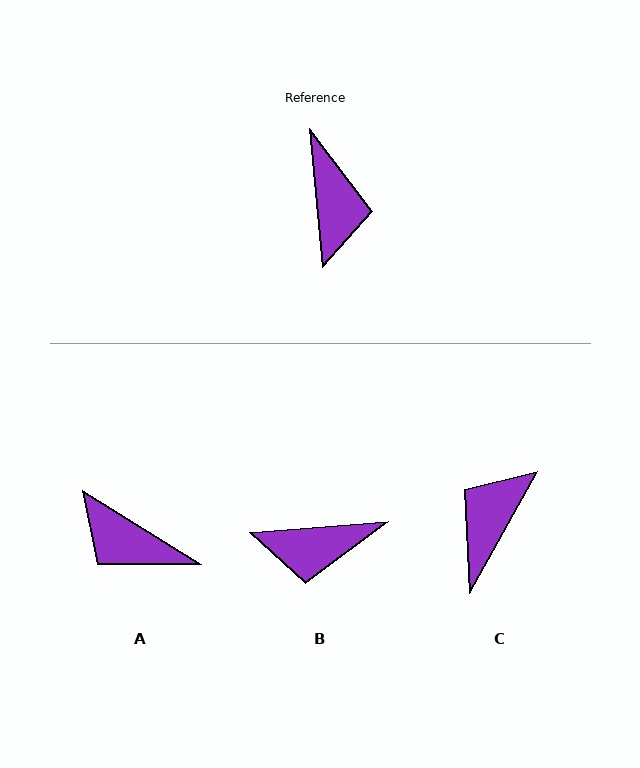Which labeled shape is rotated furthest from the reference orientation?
C, about 146 degrees away.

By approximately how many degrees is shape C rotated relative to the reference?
Approximately 146 degrees counter-clockwise.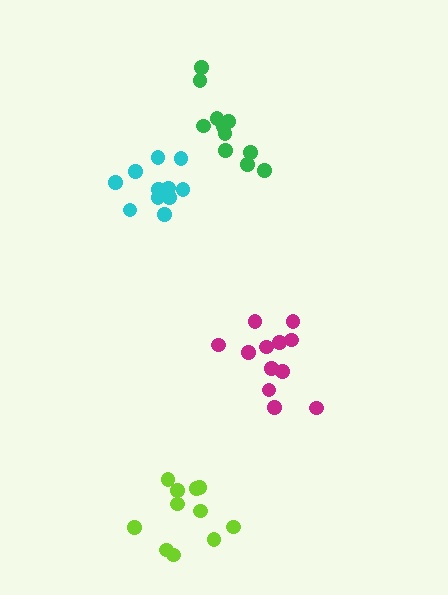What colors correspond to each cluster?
The clusters are colored: lime, green, cyan, magenta.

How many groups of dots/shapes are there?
There are 4 groups.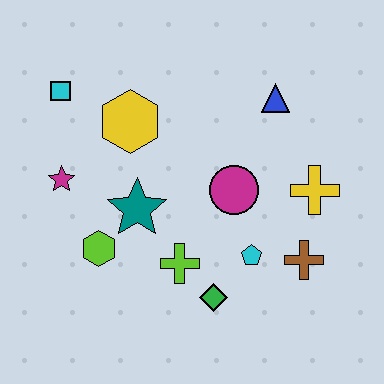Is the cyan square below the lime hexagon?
No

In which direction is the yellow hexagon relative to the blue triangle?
The yellow hexagon is to the left of the blue triangle.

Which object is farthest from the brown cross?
The cyan square is farthest from the brown cross.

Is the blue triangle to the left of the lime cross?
No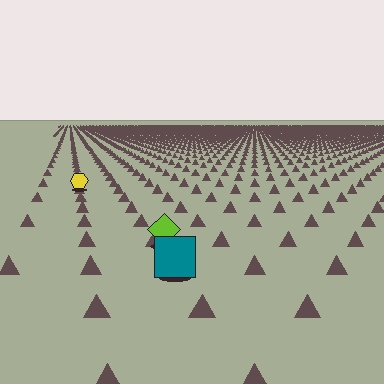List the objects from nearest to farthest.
From nearest to farthest: the teal square, the lime diamond, the yellow hexagon.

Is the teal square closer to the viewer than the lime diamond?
Yes. The teal square is closer — you can tell from the texture gradient: the ground texture is coarser near it.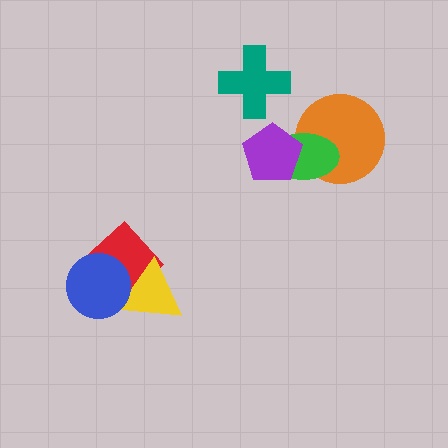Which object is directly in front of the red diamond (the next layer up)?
The yellow triangle is directly in front of the red diamond.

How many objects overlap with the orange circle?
1 object overlaps with the orange circle.